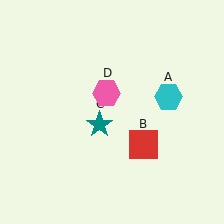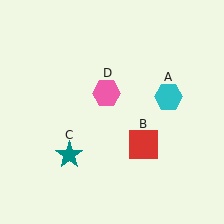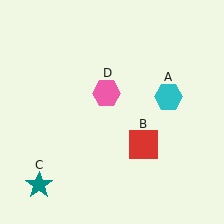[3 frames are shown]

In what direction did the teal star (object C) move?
The teal star (object C) moved down and to the left.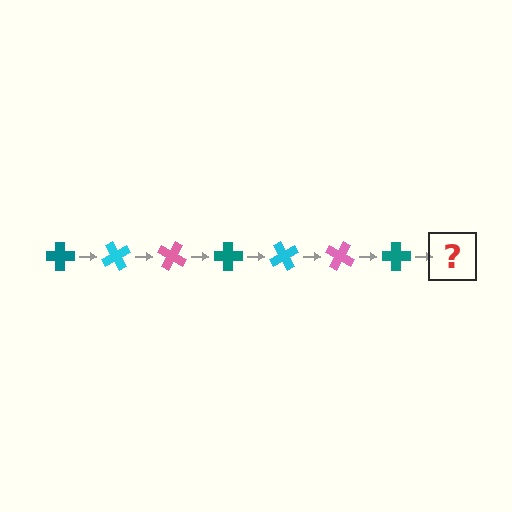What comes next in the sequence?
The next element should be a cyan cross, rotated 420 degrees from the start.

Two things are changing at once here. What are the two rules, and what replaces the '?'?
The two rules are that it rotates 60 degrees each step and the color cycles through teal, cyan, and pink. The '?' should be a cyan cross, rotated 420 degrees from the start.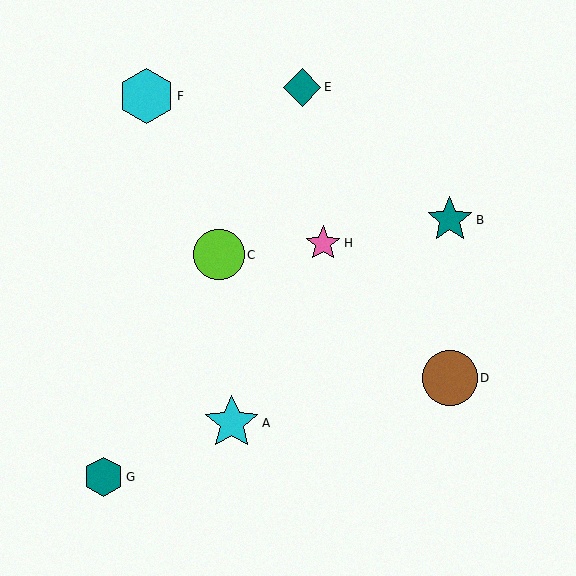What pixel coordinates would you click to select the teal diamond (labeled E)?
Click at (302, 87) to select the teal diamond E.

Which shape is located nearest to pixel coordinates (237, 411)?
The cyan star (labeled A) at (232, 423) is nearest to that location.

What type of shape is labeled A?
Shape A is a cyan star.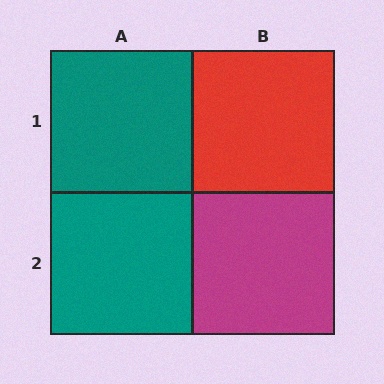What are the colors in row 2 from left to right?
Teal, magenta.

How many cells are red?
1 cell is red.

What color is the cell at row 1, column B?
Red.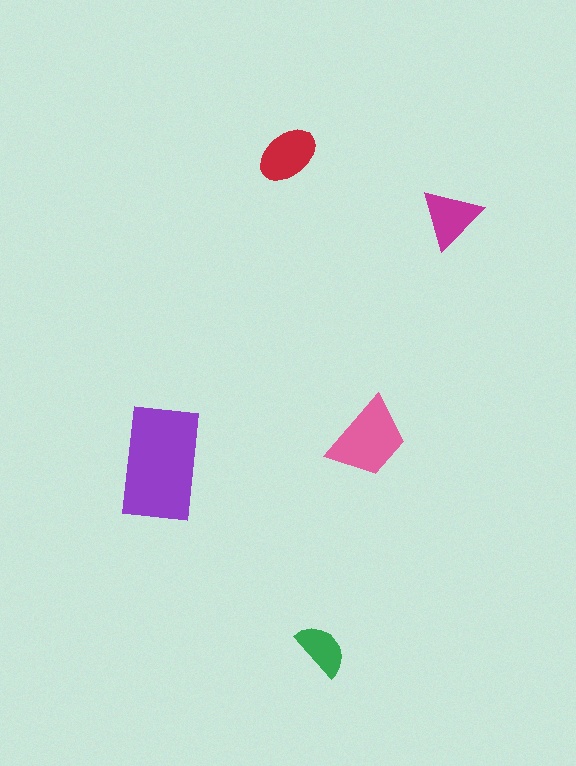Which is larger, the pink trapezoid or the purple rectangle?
The purple rectangle.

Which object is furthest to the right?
The magenta triangle is rightmost.